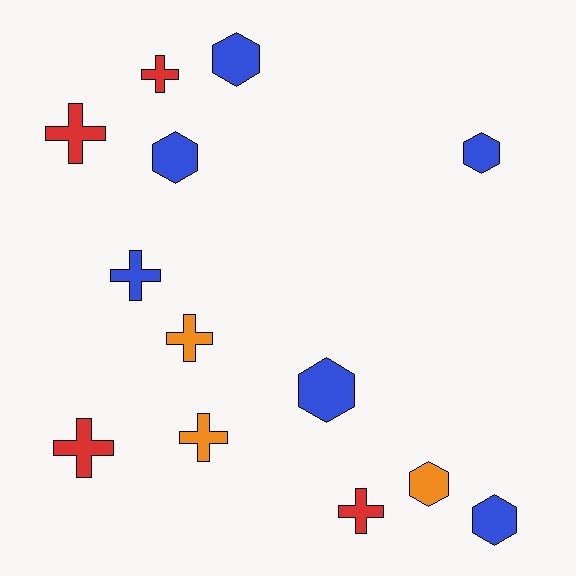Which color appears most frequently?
Blue, with 6 objects.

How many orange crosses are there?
There are 2 orange crosses.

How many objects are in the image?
There are 13 objects.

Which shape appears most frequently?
Cross, with 7 objects.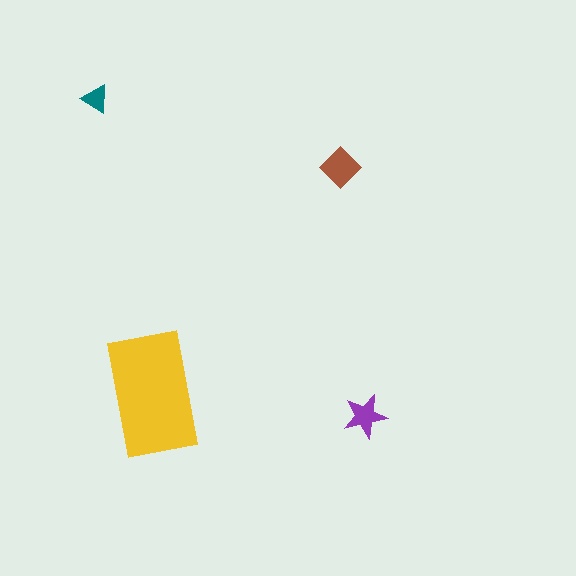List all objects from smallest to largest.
The teal triangle, the purple star, the brown diamond, the yellow rectangle.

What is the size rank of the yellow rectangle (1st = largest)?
1st.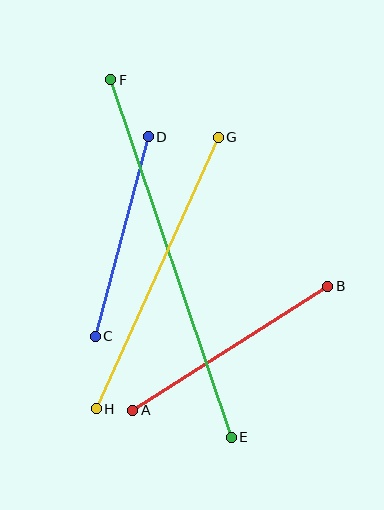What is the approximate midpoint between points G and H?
The midpoint is at approximately (157, 273) pixels.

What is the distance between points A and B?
The distance is approximately 231 pixels.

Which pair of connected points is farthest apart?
Points E and F are farthest apart.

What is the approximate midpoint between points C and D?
The midpoint is at approximately (122, 237) pixels.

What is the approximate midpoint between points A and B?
The midpoint is at approximately (230, 348) pixels.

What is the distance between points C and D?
The distance is approximately 206 pixels.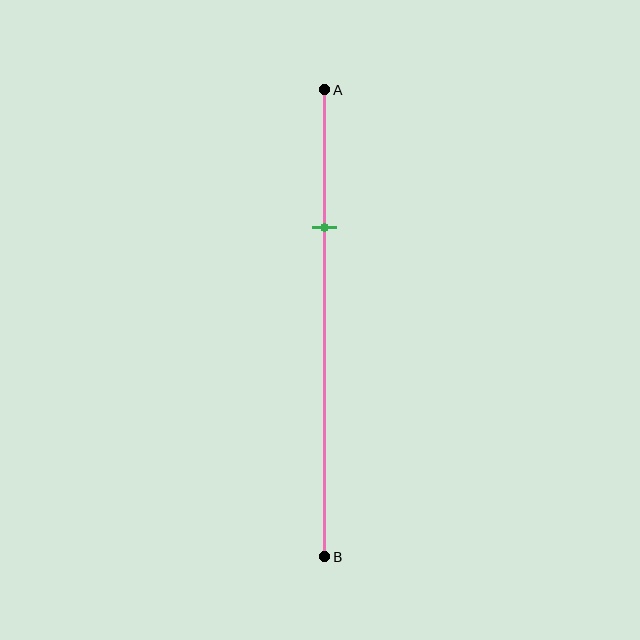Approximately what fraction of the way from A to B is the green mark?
The green mark is approximately 30% of the way from A to B.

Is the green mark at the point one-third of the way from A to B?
No, the mark is at about 30% from A, not at the 33% one-third point.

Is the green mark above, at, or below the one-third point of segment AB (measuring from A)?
The green mark is above the one-third point of segment AB.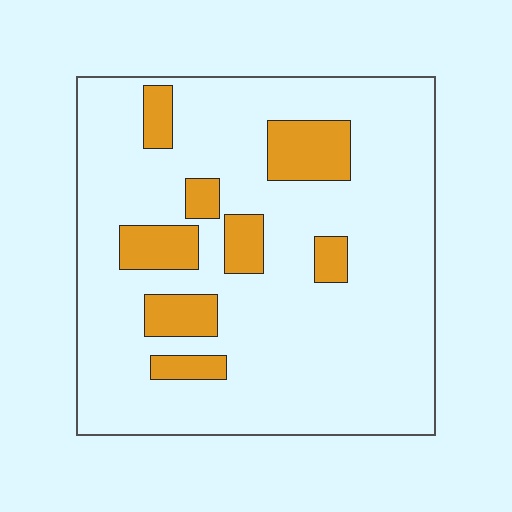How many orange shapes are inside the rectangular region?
8.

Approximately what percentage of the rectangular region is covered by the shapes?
Approximately 15%.